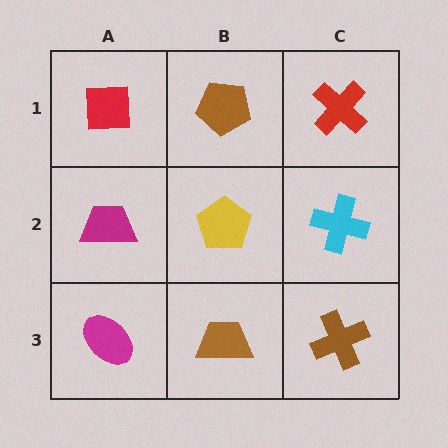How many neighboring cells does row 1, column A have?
2.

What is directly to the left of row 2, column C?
A yellow pentagon.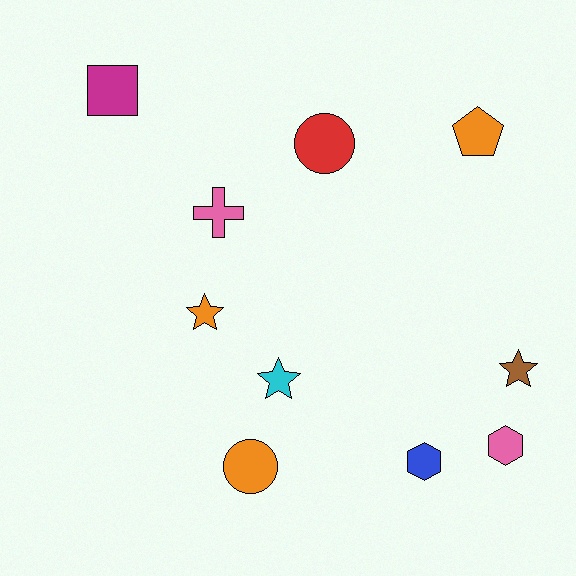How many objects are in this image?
There are 10 objects.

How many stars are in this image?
There are 3 stars.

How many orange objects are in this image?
There are 3 orange objects.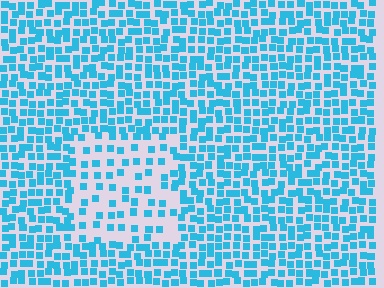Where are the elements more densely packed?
The elements are more densely packed outside the rectangle boundary.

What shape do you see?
I see a rectangle.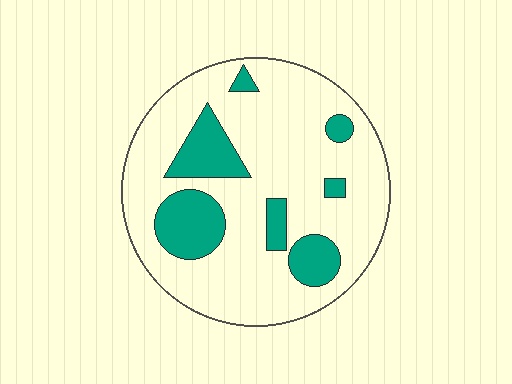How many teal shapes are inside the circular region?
7.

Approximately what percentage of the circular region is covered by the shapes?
Approximately 20%.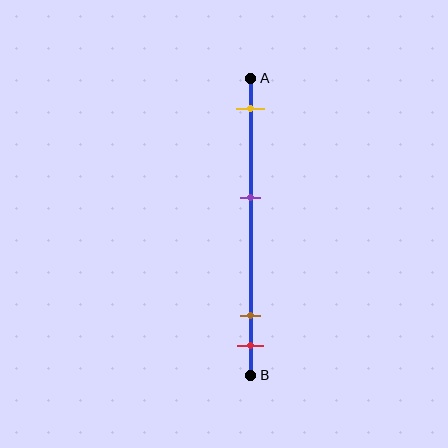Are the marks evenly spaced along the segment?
No, the marks are not evenly spaced.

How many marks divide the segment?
There are 4 marks dividing the segment.